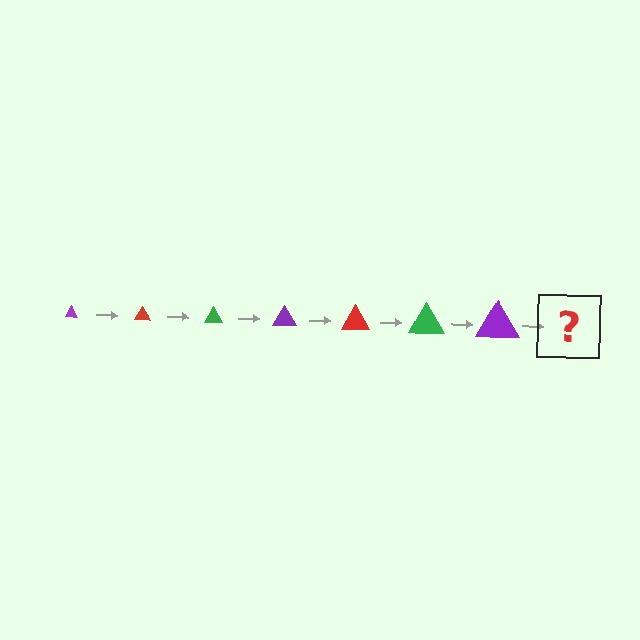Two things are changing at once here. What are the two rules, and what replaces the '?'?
The two rules are that the triangle grows larger each step and the color cycles through purple, red, and green. The '?' should be a red triangle, larger than the previous one.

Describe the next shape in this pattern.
It should be a red triangle, larger than the previous one.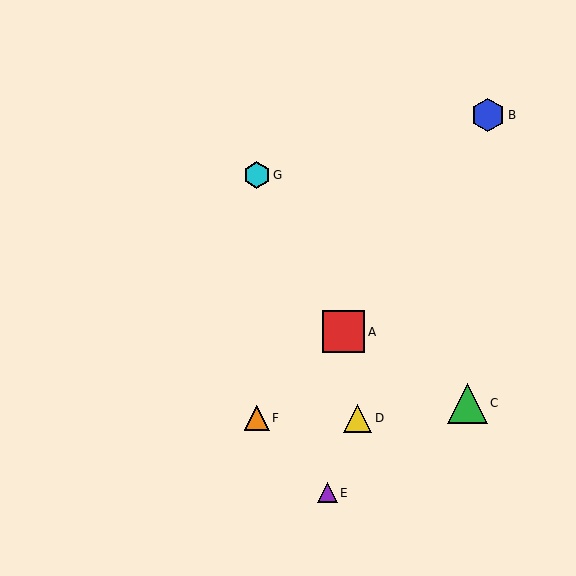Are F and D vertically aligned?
No, F is at x≈257 and D is at x≈358.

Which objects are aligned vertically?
Objects F, G are aligned vertically.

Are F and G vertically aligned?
Yes, both are at x≈257.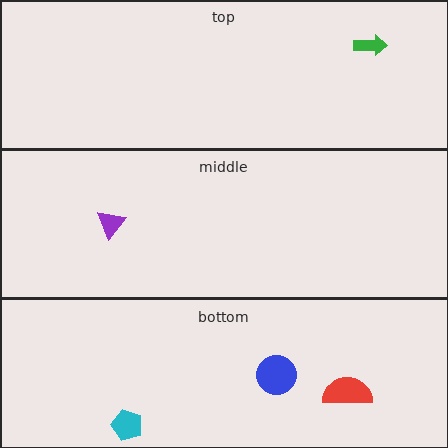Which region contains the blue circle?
The bottom region.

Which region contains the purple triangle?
The middle region.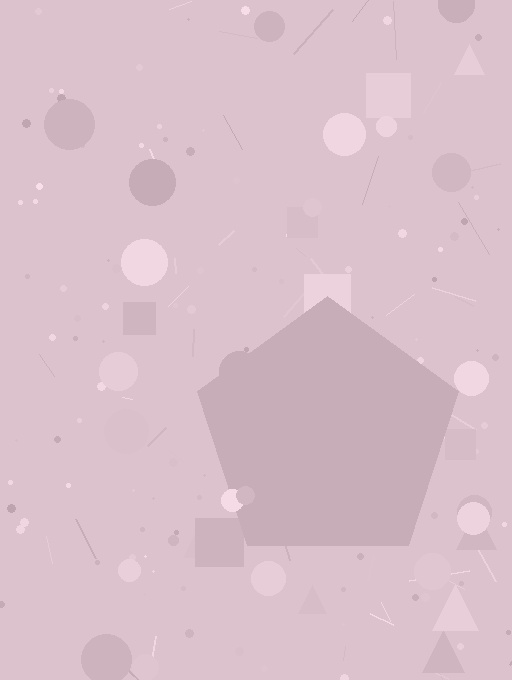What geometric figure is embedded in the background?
A pentagon is embedded in the background.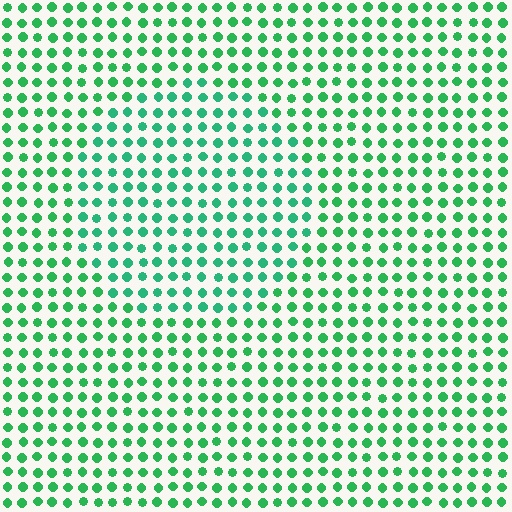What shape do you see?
I see a circle.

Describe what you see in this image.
The image is filled with small green elements in a uniform arrangement. A circle-shaped region is visible where the elements are tinted to a slightly different hue, forming a subtle color boundary.